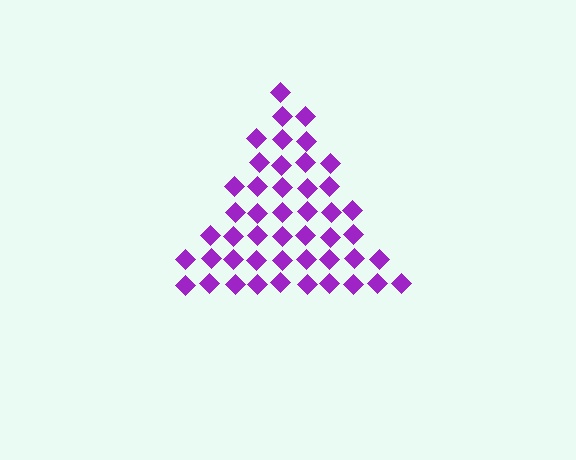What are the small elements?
The small elements are diamonds.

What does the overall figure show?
The overall figure shows a triangle.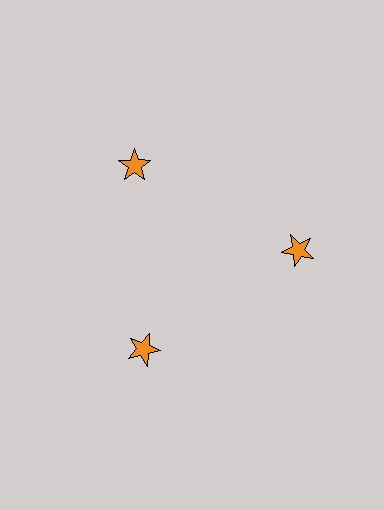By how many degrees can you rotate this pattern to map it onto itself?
The pattern maps onto itself every 120 degrees of rotation.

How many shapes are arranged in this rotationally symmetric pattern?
There are 3 shapes, arranged in 3 groups of 1.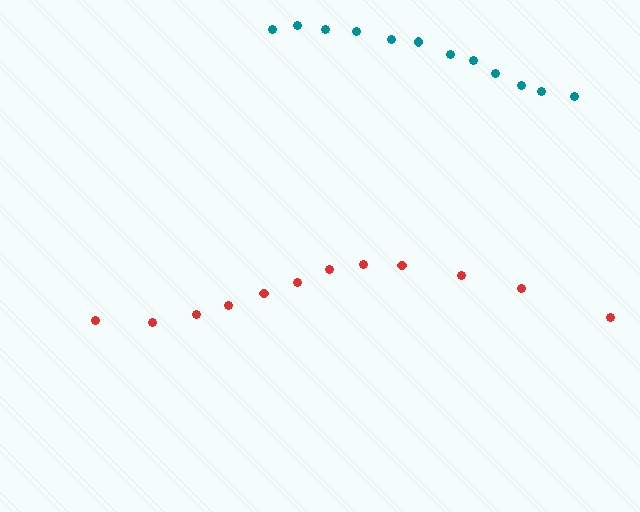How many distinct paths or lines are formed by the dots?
There are 2 distinct paths.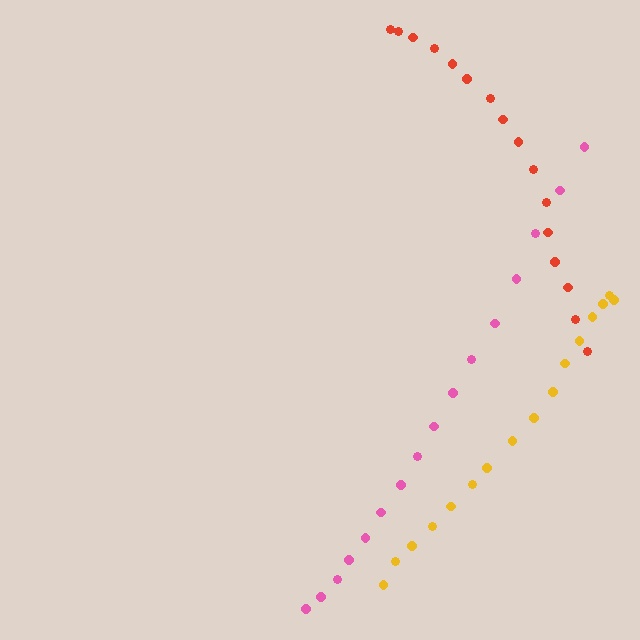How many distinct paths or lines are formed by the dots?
There are 3 distinct paths.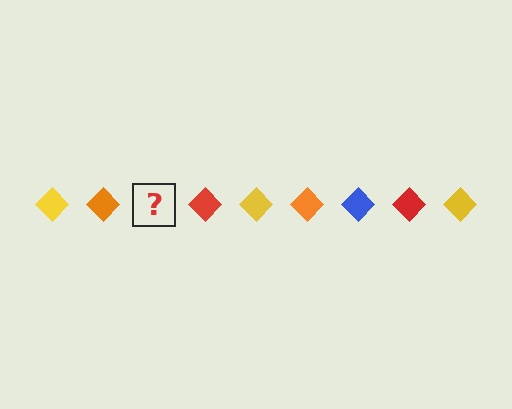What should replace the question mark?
The question mark should be replaced with a blue diamond.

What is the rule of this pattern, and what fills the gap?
The rule is that the pattern cycles through yellow, orange, blue, red diamonds. The gap should be filled with a blue diamond.